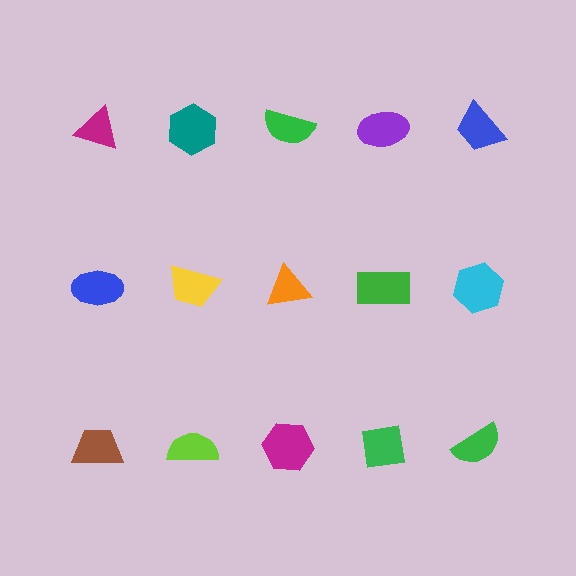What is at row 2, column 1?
A blue ellipse.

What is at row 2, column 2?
A yellow trapezoid.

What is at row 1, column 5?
A blue trapezoid.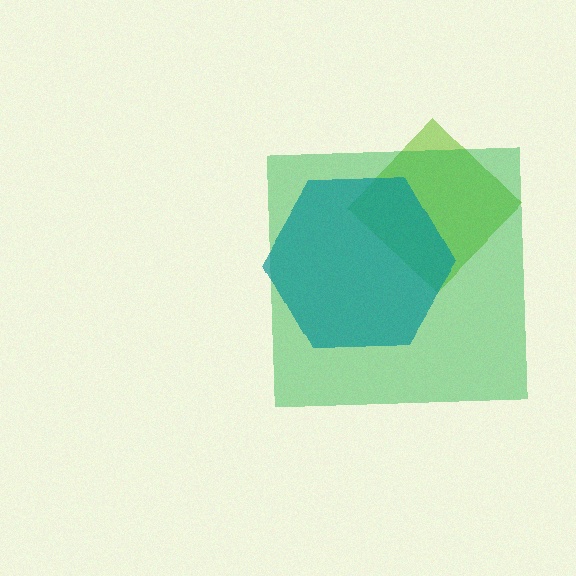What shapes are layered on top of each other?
The layered shapes are: a lime diamond, a green square, a teal hexagon.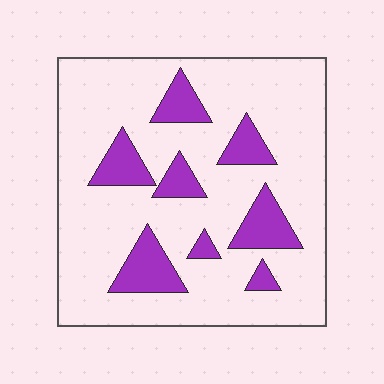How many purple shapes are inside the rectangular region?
8.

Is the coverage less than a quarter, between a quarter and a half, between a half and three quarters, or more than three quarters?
Less than a quarter.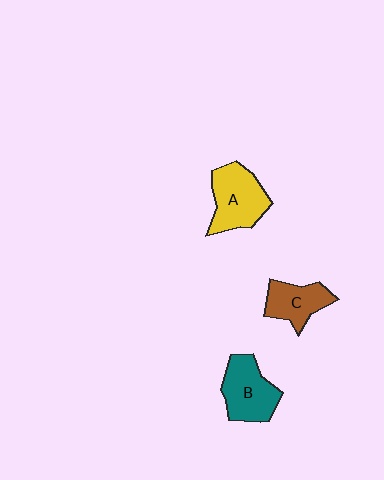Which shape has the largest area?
Shape A (yellow).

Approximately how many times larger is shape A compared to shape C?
Approximately 1.4 times.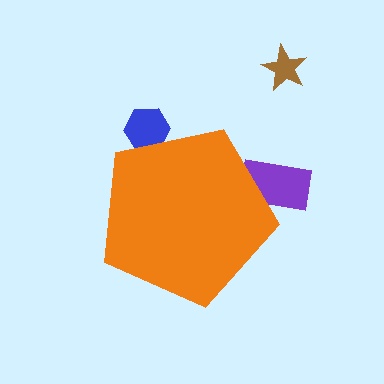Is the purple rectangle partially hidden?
Yes, the purple rectangle is partially hidden behind the orange pentagon.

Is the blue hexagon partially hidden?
Yes, the blue hexagon is partially hidden behind the orange pentagon.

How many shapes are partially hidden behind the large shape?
2 shapes are partially hidden.